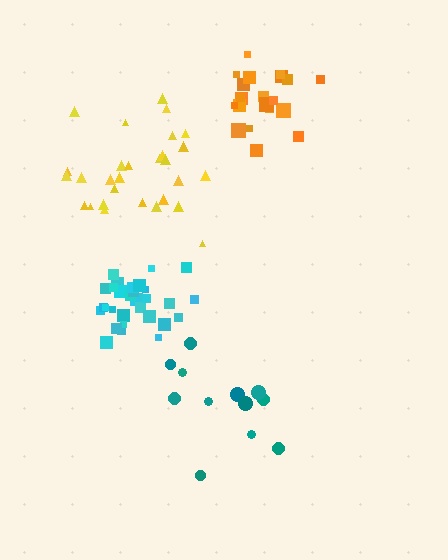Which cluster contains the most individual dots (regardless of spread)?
Cyan (34).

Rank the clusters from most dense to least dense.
cyan, orange, yellow, teal.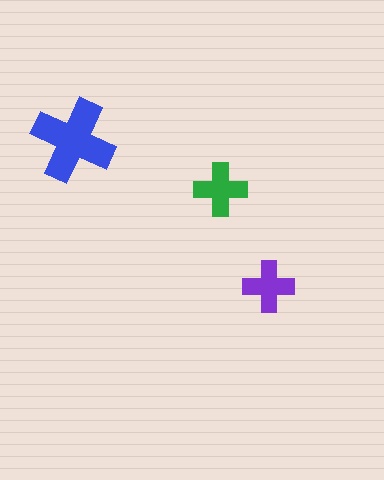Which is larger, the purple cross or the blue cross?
The blue one.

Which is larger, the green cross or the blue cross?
The blue one.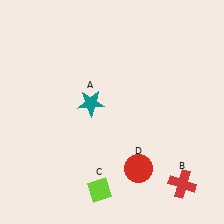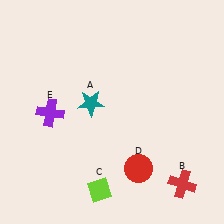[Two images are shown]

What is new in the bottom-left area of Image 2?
A purple cross (E) was added in the bottom-left area of Image 2.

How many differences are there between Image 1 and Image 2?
There is 1 difference between the two images.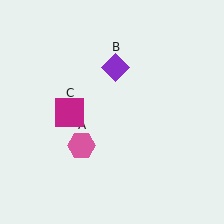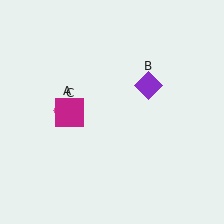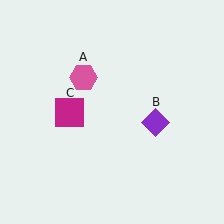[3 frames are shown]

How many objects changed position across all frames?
2 objects changed position: pink hexagon (object A), purple diamond (object B).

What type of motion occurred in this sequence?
The pink hexagon (object A), purple diamond (object B) rotated clockwise around the center of the scene.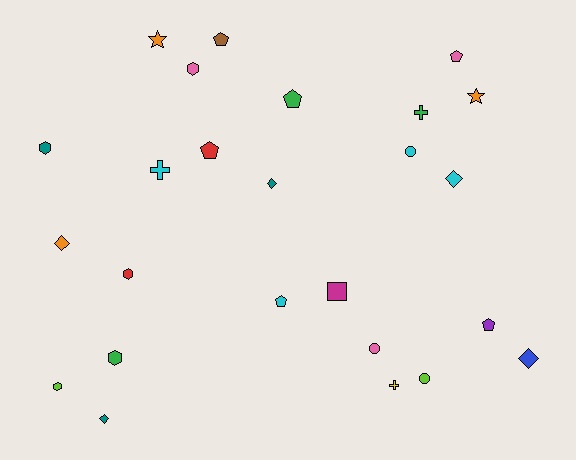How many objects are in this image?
There are 25 objects.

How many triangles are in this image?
There are no triangles.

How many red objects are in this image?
There are 2 red objects.